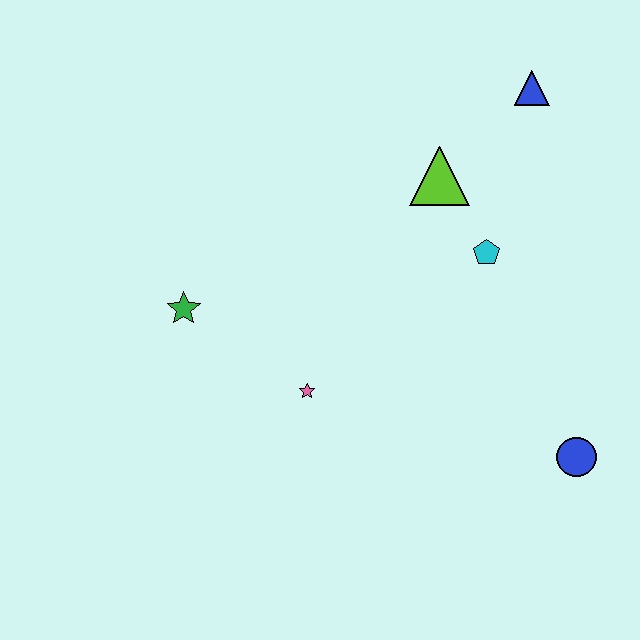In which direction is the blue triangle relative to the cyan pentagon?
The blue triangle is above the cyan pentagon.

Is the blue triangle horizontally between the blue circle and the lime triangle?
Yes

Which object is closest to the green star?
The pink star is closest to the green star.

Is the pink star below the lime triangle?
Yes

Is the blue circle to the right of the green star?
Yes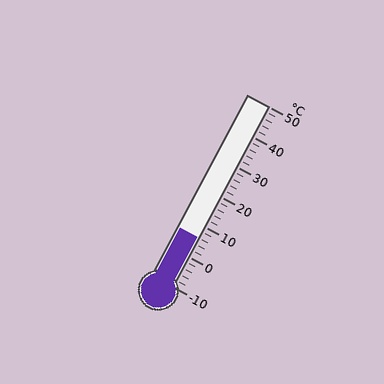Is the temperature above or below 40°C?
The temperature is below 40°C.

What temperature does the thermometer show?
The thermometer shows approximately 6°C.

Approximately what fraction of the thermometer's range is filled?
The thermometer is filled to approximately 25% of its range.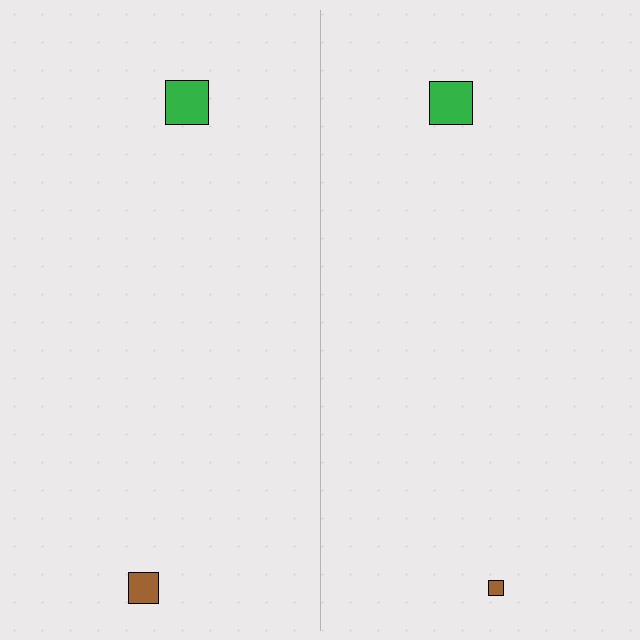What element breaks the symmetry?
The brown square on the right side has a different size than its mirror counterpart.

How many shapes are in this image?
There are 4 shapes in this image.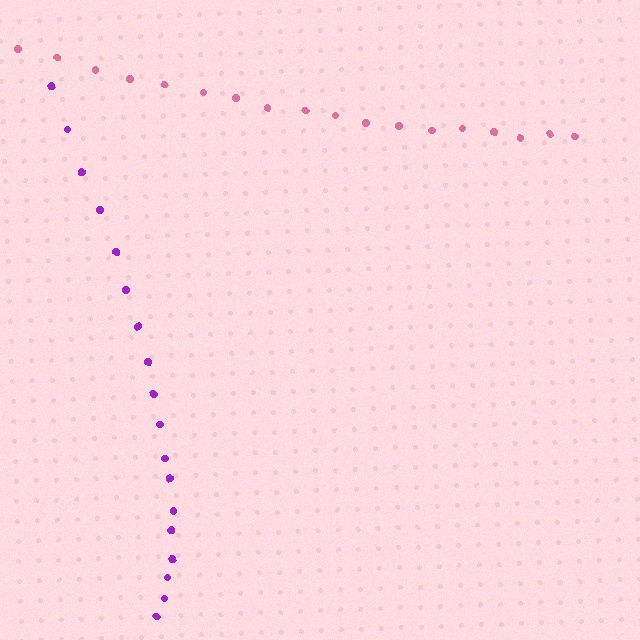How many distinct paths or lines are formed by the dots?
There are 2 distinct paths.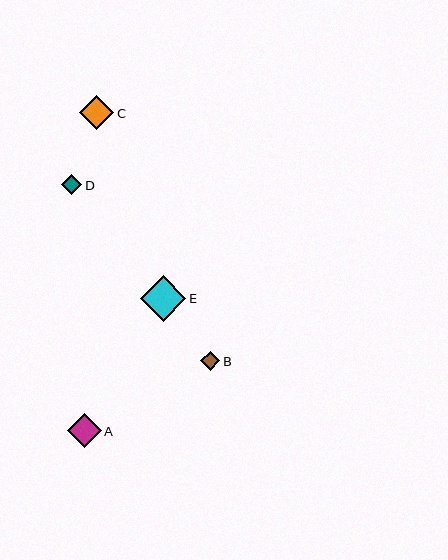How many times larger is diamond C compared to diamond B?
Diamond C is approximately 1.8 times the size of diamond B.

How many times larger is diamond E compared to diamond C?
Diamond E is approximately 1.3 times the size of diamond C.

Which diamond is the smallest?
Diamond B is the smallest with a size of approximately 19 pixels.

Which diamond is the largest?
Diamond E is the largest with a size of approximately 46 pixels.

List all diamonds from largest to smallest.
From largest to smallest: E, C, A, D, B.